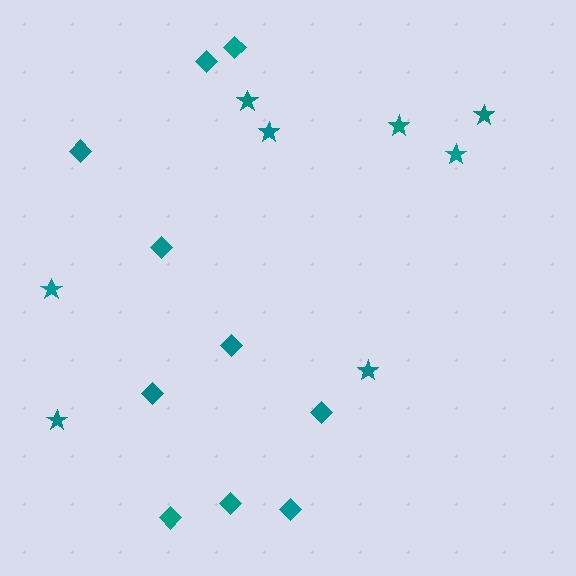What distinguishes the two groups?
There are 2 groups: one group of stars (8) and one group of diamonds (10).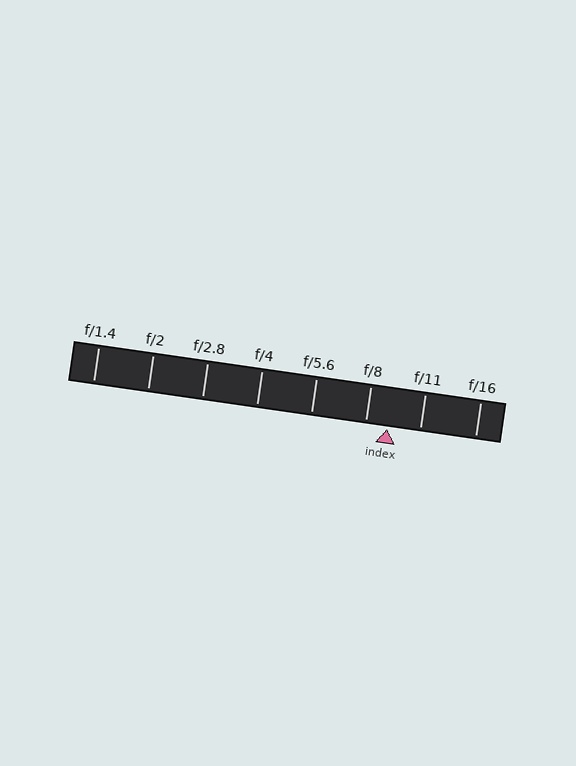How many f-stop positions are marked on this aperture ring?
There are 8 f-stop positions marked.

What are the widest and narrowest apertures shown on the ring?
The widest aperture shown is f/1.4 and the narrowest is f/16.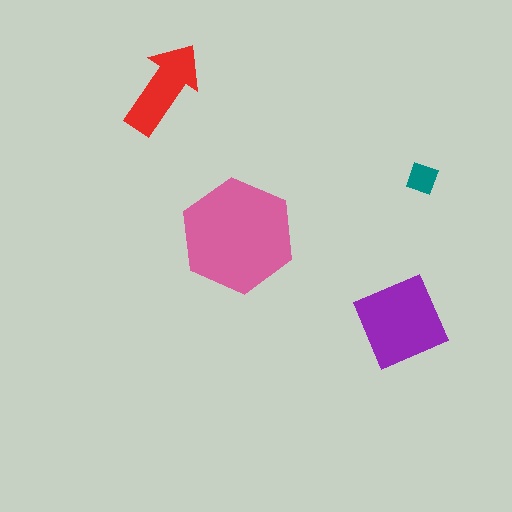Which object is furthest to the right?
The teal square is rightmost.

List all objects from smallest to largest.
The teal square, the red arrow, the purple diamond, the pink hexagon.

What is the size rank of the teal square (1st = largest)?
4th.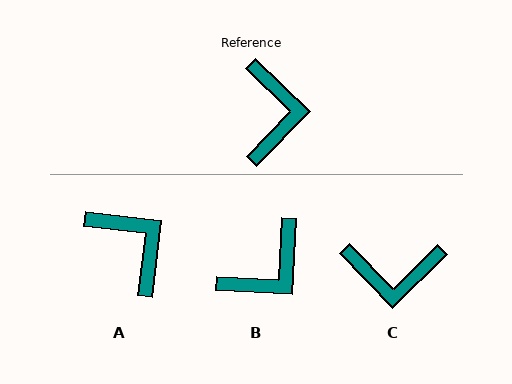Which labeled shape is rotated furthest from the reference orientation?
C, about 91 degrees away.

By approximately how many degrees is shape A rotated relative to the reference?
Approximately 37 degrees counter-clockwise.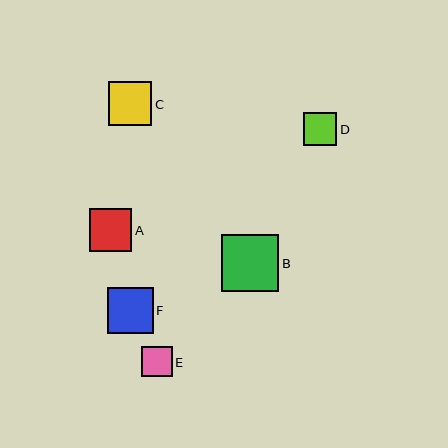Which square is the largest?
Square B is the largest with a size of approximately 57 pixels.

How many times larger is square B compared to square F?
Square B is approximately 1.2 times the size of square F.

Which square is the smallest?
Square E is the smallest with a size of approximately 31 pixels.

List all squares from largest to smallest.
From largest to smallest: B, F, C, A, D, E.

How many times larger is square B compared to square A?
Square B is approximately 1.3 times the size of square A.